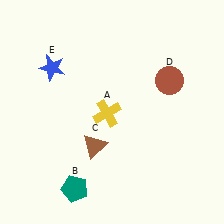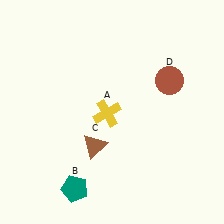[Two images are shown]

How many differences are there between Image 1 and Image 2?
There is 1 difference between the two images.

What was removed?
The blue star (E) was removed in Image 2.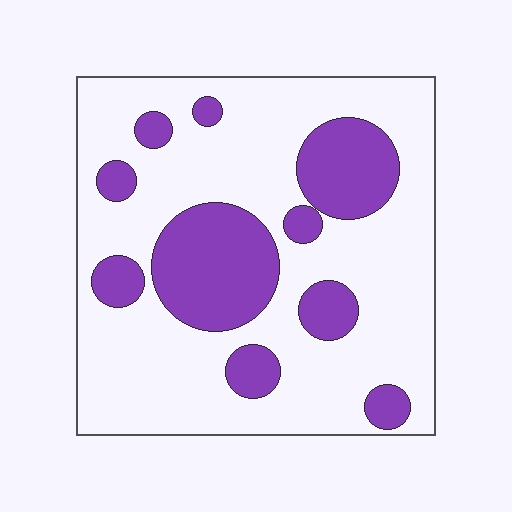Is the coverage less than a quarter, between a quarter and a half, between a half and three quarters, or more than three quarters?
Between a quarter and a half.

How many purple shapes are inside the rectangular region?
10.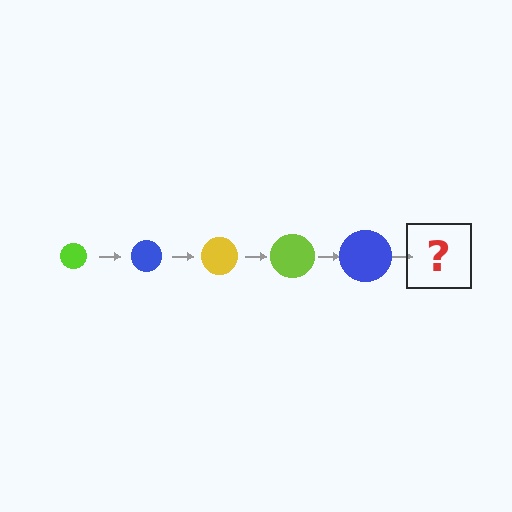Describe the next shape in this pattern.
It should be a yellow circle, larger than the previous one.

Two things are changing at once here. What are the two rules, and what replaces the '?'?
The two rules are that the circle grows larger each step and the color cycles through lime, blue, and yellow. The '?' should be a yellow circle, larger than the previous one.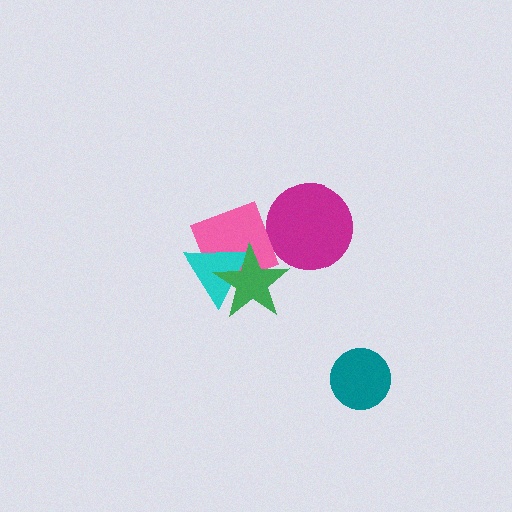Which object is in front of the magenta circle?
The pink diamond is in front of the magenta circle.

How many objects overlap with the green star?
2 objects overlap with the green star.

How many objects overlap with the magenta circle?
1 object overlaps with the magenta circle.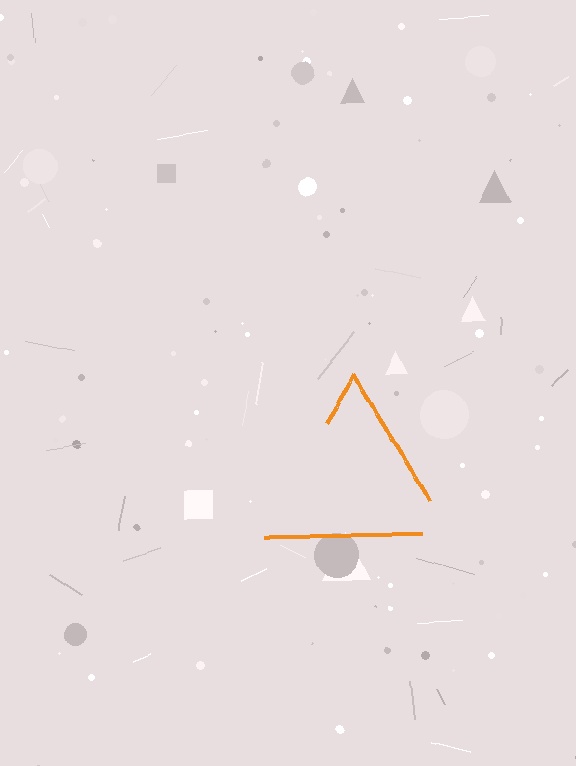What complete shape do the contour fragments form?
The contour fragments form a triangle.